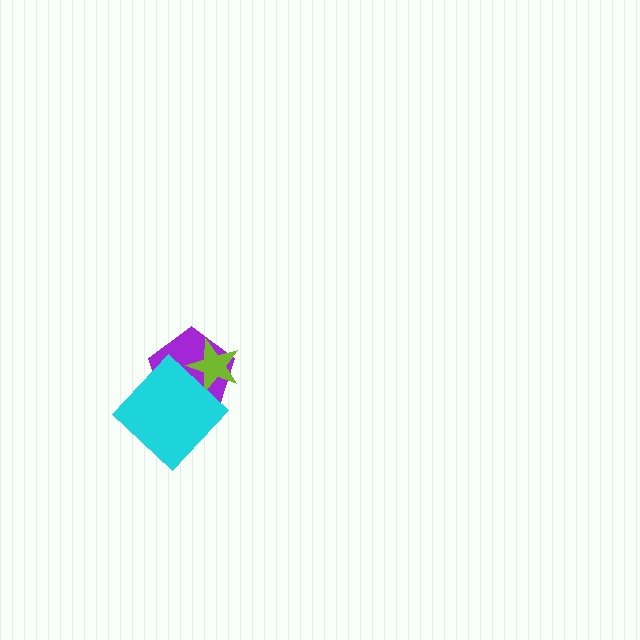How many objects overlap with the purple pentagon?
2 objects overlap with the purple pentagon.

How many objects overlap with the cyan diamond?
1 object overlaps with the cyan diamond.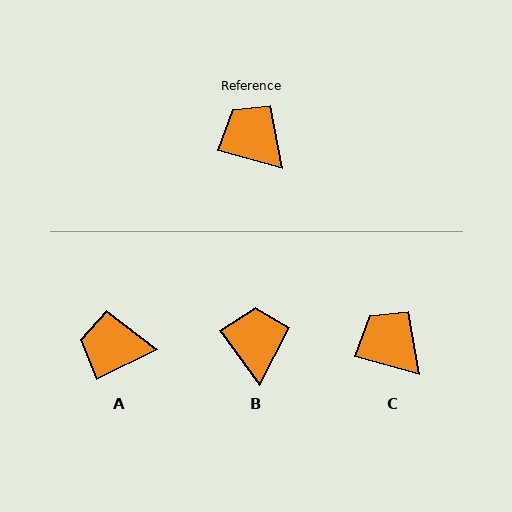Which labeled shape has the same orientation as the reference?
C.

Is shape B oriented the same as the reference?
No, it is off by about 37 degrees.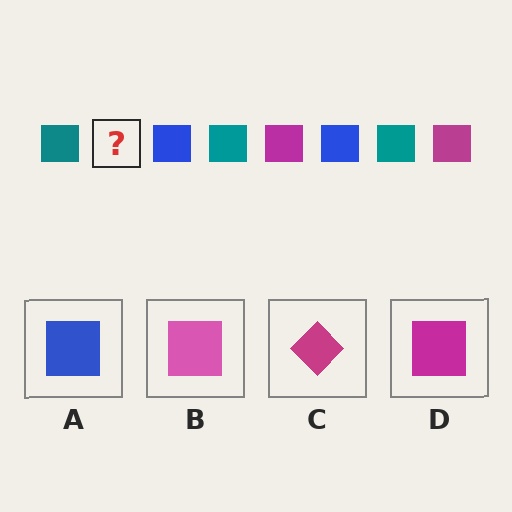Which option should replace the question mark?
Option D.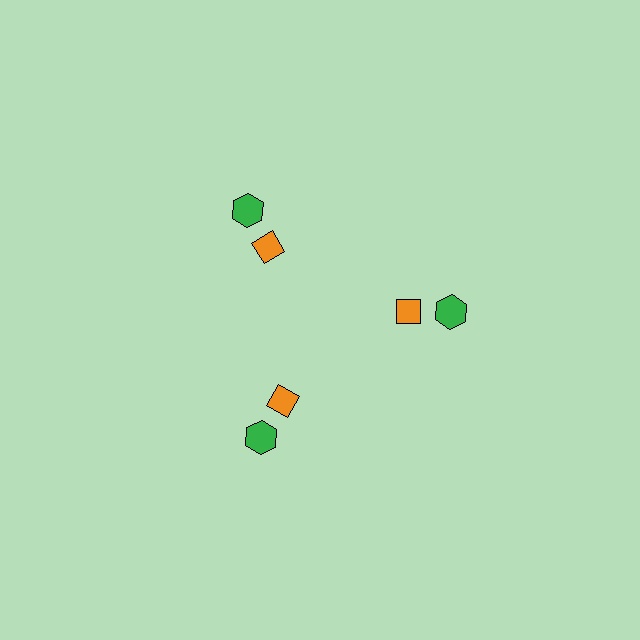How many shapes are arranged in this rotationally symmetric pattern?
There are 6 shapes, arranged in 3 groups of 2.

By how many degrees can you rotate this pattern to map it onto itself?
The pattern maps onto itself every 120 degrees of rotation.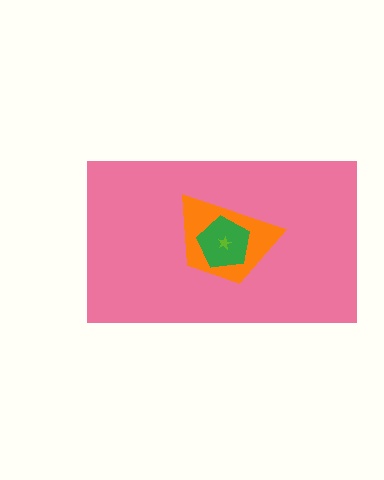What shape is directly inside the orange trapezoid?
The green pentagon.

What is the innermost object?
The lime star.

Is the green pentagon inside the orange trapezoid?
Yes.